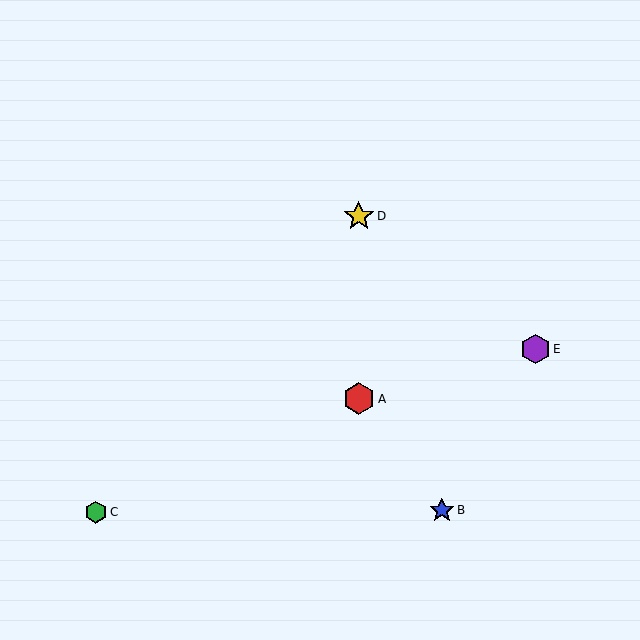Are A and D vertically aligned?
Yes, both are at x≈359.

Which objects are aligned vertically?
Objects A, D are aligned vertically.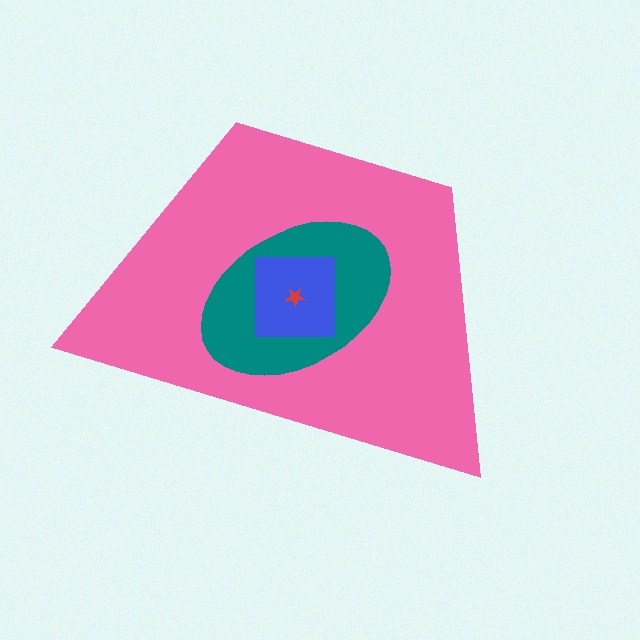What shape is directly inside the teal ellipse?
The blue square.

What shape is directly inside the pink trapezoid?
The teal ellipse.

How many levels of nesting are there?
4.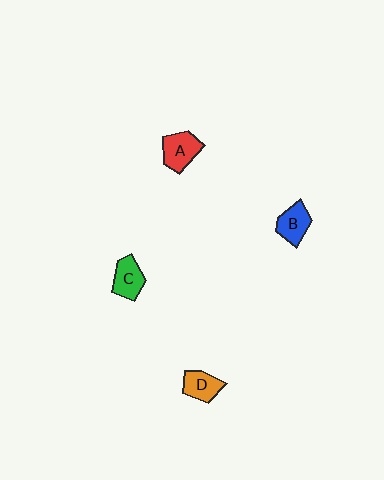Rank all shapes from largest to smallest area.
From largest to smallest: A (red), B (blue), C (green), D (orange).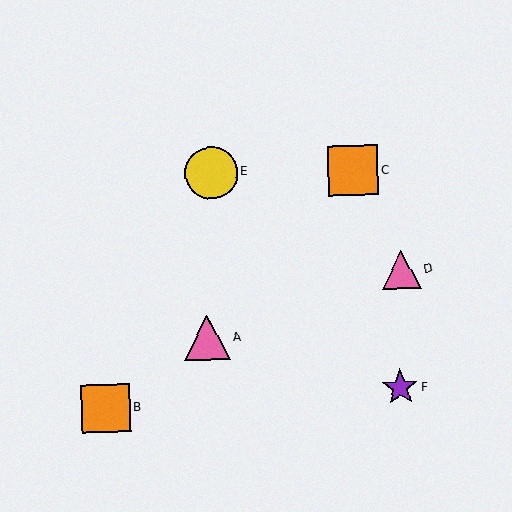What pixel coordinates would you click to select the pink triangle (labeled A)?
Click at (207, 338) to select the pink triangle A.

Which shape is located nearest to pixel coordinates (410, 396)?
The purple star (labeled F) at (400, 387) is nearest to that location.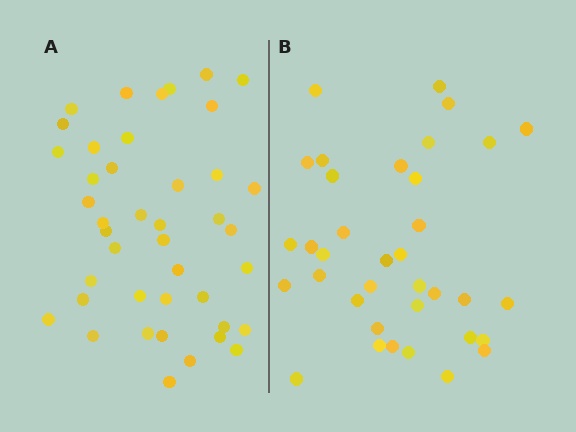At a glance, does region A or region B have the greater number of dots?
Region A (the left region) has more dots.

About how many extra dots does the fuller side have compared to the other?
Region A has about 6 more dots than region B.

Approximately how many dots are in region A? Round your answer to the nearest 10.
About 40 dots. (The exact count is 42, which rounds to 40.)